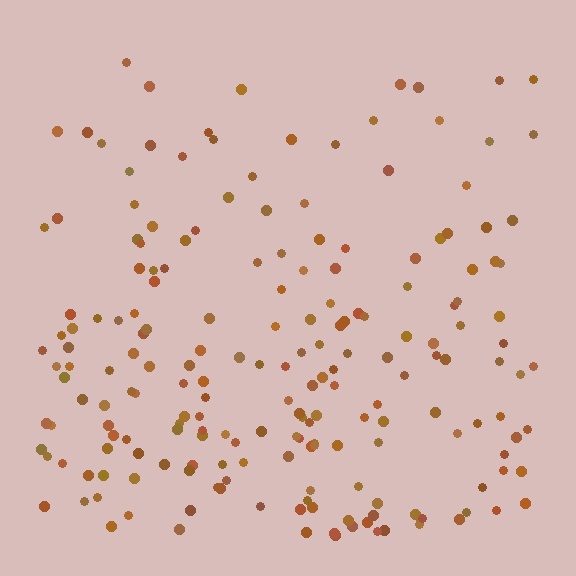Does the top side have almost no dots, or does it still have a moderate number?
Still a moderate number, just noticeably fewer than the bottom.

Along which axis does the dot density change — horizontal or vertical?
Vertical.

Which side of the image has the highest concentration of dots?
The bottom.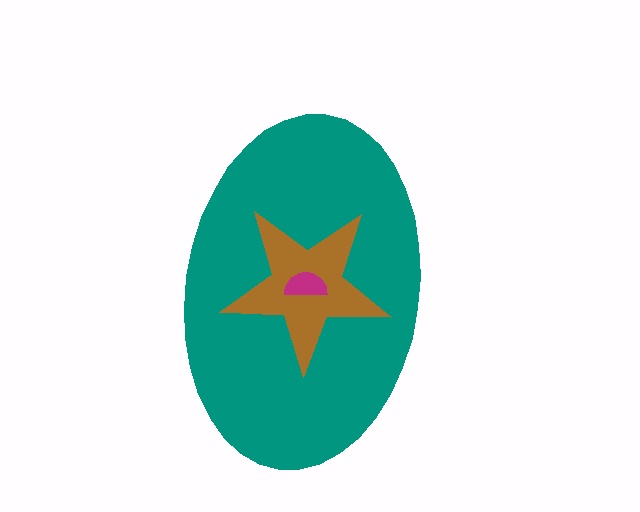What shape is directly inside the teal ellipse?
The brown star.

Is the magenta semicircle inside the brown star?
Yes.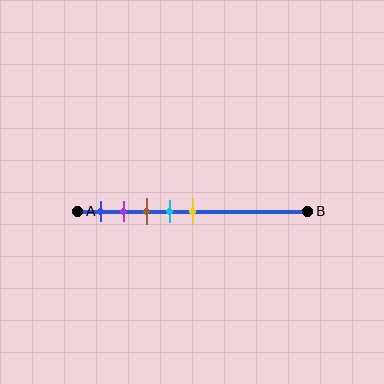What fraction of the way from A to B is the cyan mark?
The cyan mark is approximately 40% (0.4) of the way from A to B.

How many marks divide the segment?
There are 5 marks dividing the segment.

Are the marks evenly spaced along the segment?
Yes, the marks are approximately evenly spaced.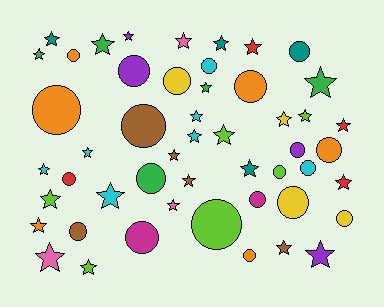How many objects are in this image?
There are 50 objects.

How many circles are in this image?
There are 21 circles.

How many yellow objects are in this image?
There are 4 yellow objects.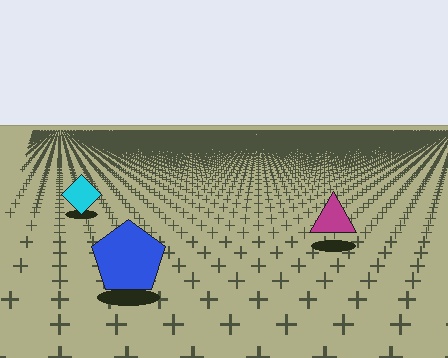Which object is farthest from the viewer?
The cyan diamond is farthest from the viewer. It appears smaller and the ground texture around it is denser.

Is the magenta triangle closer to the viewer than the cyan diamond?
Yes. The magenta triangle is closer — you can tell from the texture gradient: the ground texture is coarser near it.